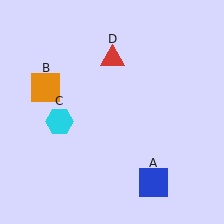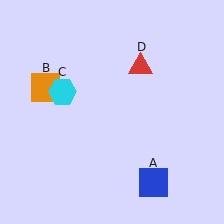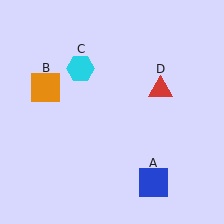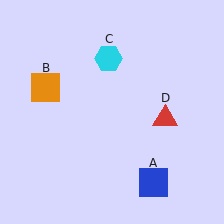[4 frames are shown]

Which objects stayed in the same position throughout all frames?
Blue square (object A) and orange square (object B) remained stationary.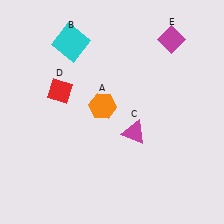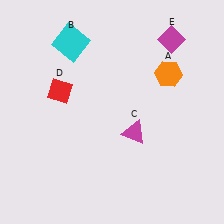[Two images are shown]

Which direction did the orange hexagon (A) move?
The orange hexagon (A) moved right.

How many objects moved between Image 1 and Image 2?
1 object moved between the two images.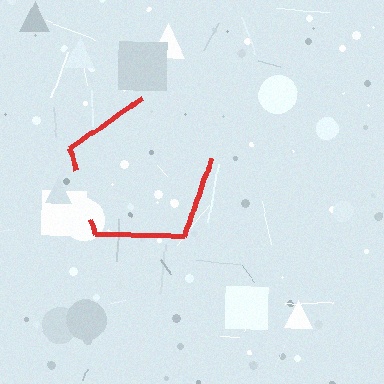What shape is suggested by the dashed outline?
The dashed outline suggests a pentagon.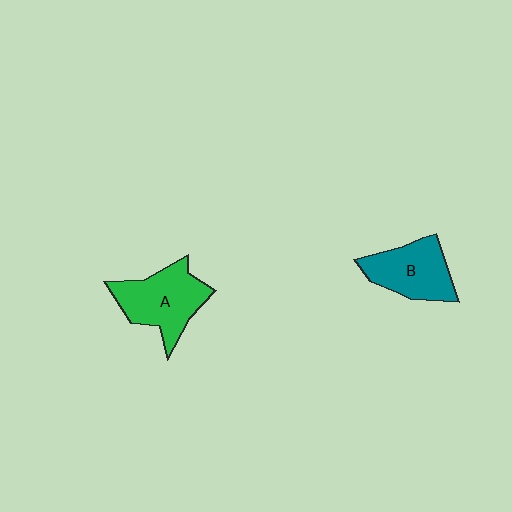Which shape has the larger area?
Shape A (green).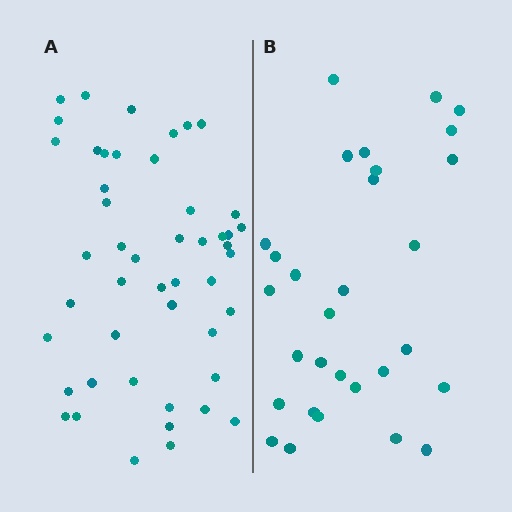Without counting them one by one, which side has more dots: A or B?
Region A (the left region) has more dots.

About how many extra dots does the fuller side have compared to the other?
Region A has approximately 20 more dots than region B.